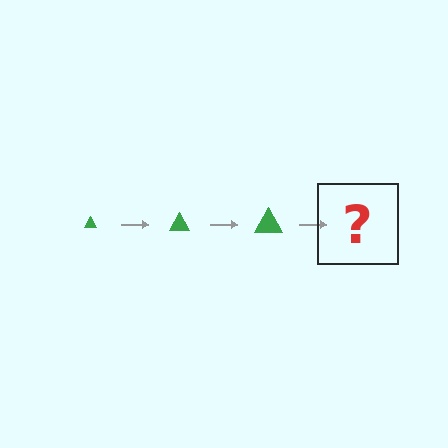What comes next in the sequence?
The next element should be a green triangle, larger than the previous one.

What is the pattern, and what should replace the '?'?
The pattern is that the triangle gets progressively larger each step. The '?' should be a green triangle, larger than the previous one.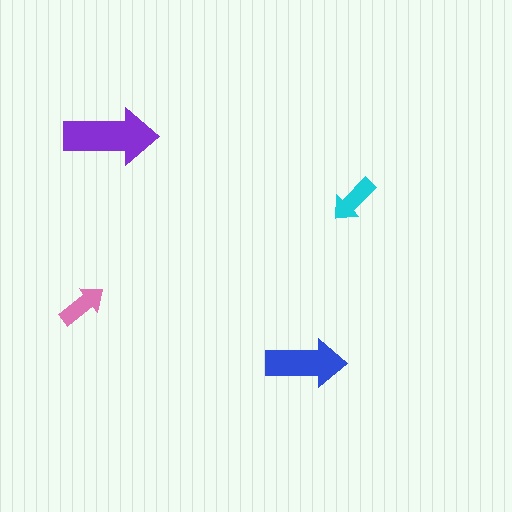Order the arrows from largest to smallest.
the purple one, the blue one, the cyan one, the pink one.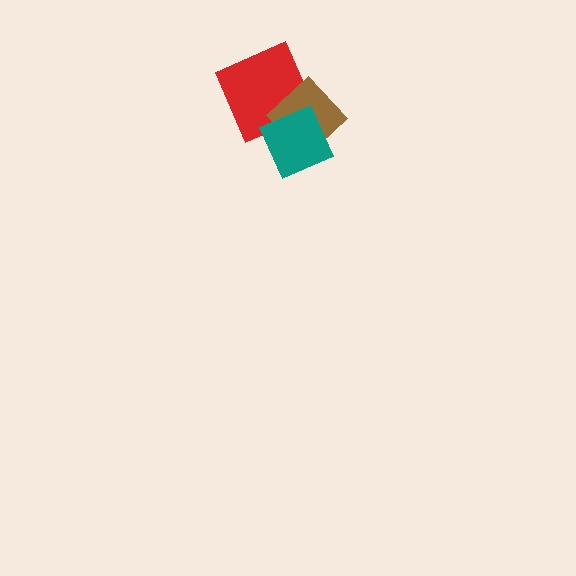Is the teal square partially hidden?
No, no other shape covers it.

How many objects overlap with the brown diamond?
2 objects overlap with the brown diamond.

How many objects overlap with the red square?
2 objects overlap with the red square.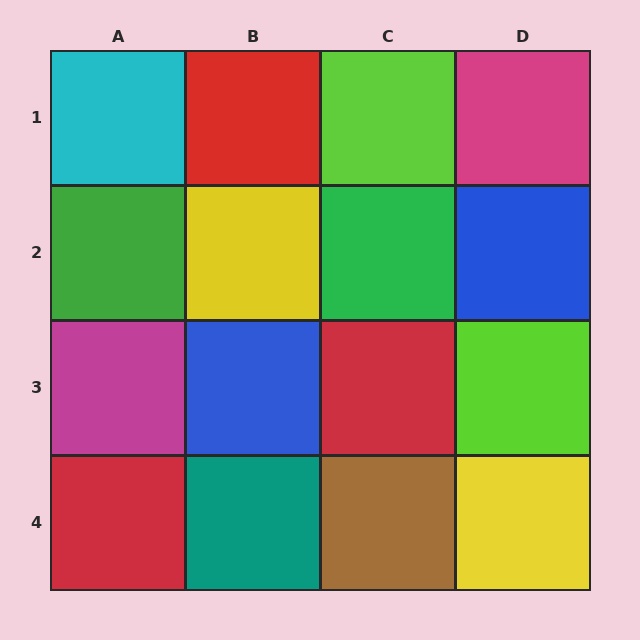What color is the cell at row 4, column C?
Brown.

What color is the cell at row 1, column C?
Lime.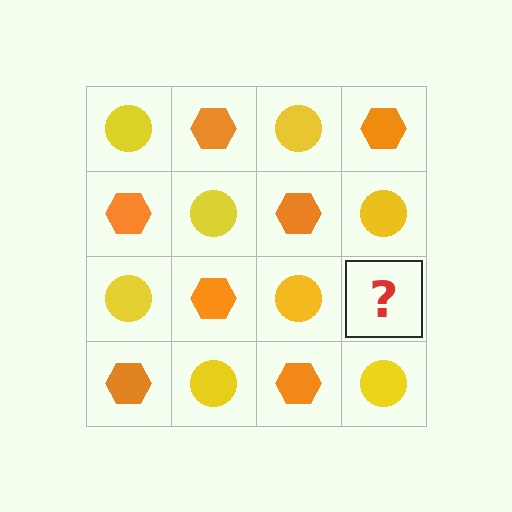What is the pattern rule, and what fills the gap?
The rule is that it alternates yellow circle and orange hexagon in a checkerboard pattern. The gap should be filled with an orange hexagon.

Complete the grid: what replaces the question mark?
The question mark should be replaced with an orange hexagon.